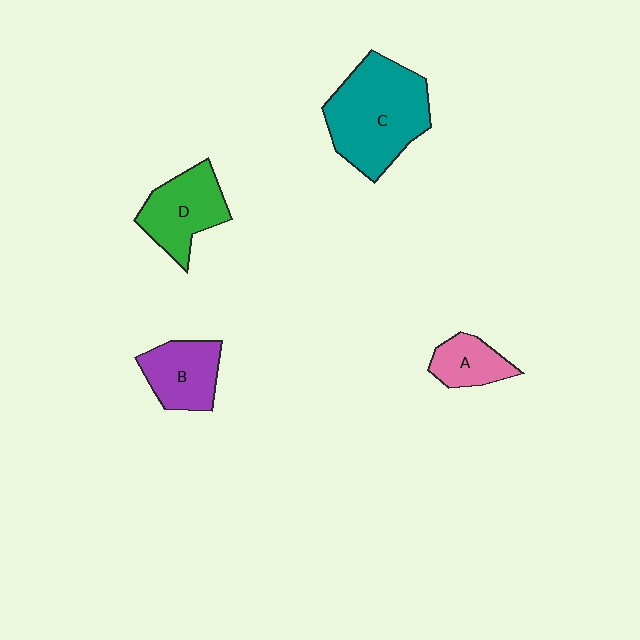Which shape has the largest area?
Shape C (teal).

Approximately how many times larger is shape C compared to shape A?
Approximately 2.7 times.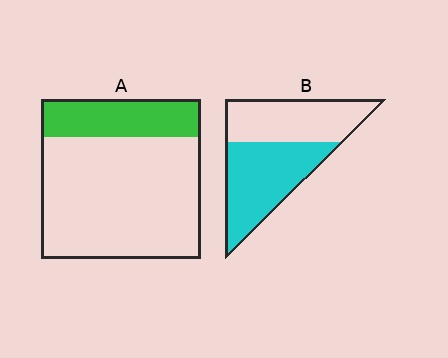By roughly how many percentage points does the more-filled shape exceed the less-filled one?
By roughly 30 percentage points (B over A).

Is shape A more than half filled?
No.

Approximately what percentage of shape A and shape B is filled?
A is approximately 25% and B is approximately 55%.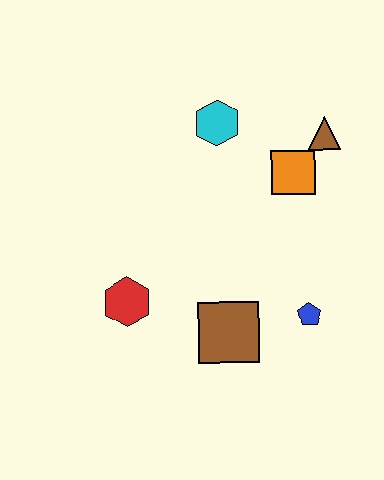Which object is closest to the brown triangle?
The orange square is closest to the brown triangle.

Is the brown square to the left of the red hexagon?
No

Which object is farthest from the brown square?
The brown triangle is farthest from the brown square.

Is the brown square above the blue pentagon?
No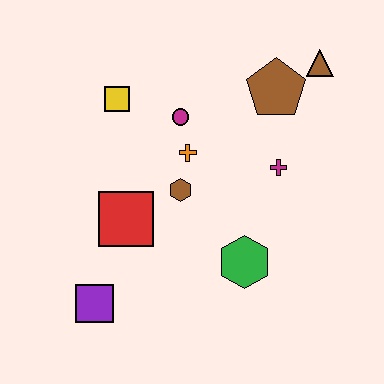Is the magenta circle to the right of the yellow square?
Yes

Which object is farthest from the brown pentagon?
The purple square is farthest from the brown pentagon.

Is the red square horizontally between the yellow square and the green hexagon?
Yes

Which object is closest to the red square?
The brown hexagon is closest to the red square.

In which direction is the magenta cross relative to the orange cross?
The magenta cross is to the right of the orange cross.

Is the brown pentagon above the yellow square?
Yes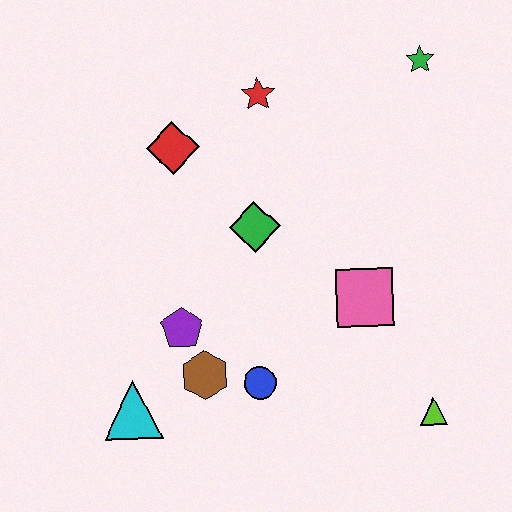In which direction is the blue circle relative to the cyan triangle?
The blue circle is to the right of the cyan triangle.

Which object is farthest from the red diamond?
The lime triangle is farthest from the red diamond.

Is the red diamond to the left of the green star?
Yes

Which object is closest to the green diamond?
The red diamond is closest to the green diamond.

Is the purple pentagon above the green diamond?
No